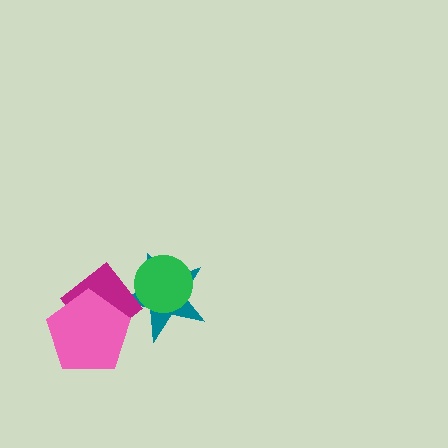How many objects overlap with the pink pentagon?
1 object overlaps with the pink pentagon.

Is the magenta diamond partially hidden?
Yes, it is partially covered by another shape.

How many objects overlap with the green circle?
1 object overlaps with the green circle.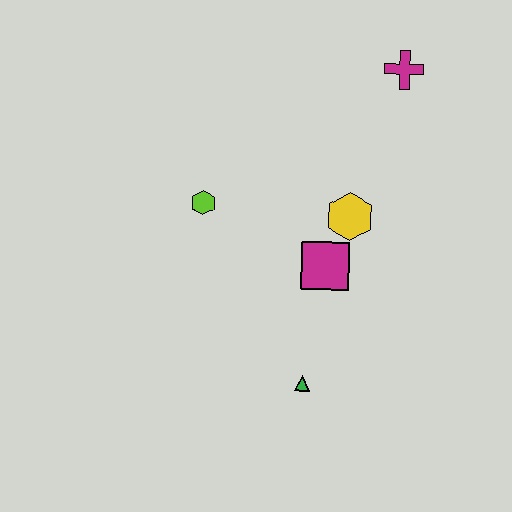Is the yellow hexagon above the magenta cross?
No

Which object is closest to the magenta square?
The yellow hexagon is closest to the magenta square.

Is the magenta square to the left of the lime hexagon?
No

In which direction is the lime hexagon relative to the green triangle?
The lime hexagon is above the green triangle.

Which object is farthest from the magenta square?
The magenta cross is farthest from the magenta square.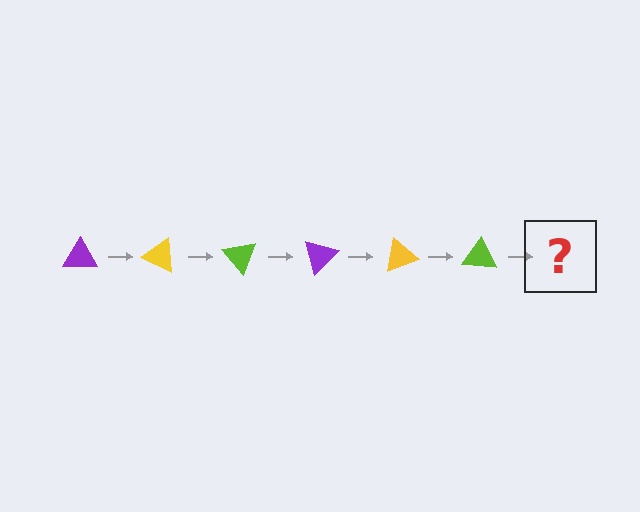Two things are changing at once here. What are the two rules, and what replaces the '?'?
The two rules are that it rotates 25 degrees each step and the color cycles through purple, yellow, and lime. The '?' should be a purple triangle, rotated 150 degrees from the start.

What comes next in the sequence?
The next element should be a purple triangle, rotated 150 degrees from the start.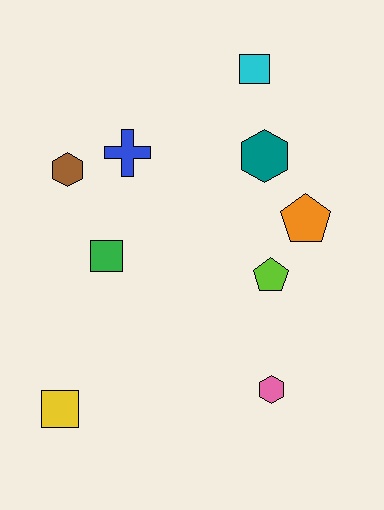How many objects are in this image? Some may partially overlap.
There are 9 objects.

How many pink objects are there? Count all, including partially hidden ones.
There is 1 pink object.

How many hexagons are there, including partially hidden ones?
There are 3 hexagons.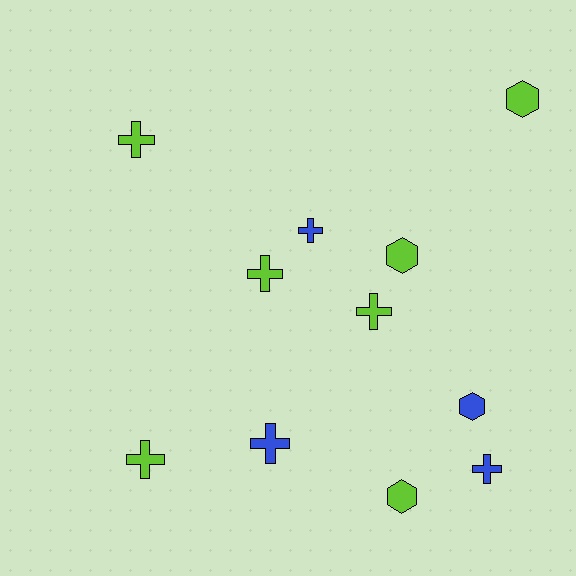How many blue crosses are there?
There are 3 blue crosses.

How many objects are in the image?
There are 11 objects.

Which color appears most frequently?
Lime, with 7 objects.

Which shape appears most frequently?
Cross, with 7 objects.